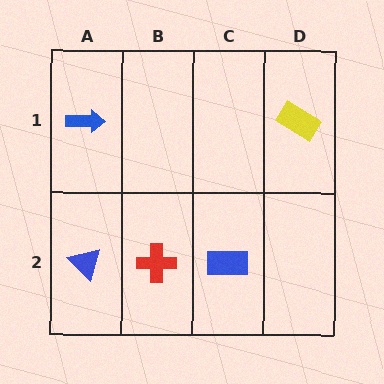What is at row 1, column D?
A yellow rectangle.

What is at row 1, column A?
A blue arrow.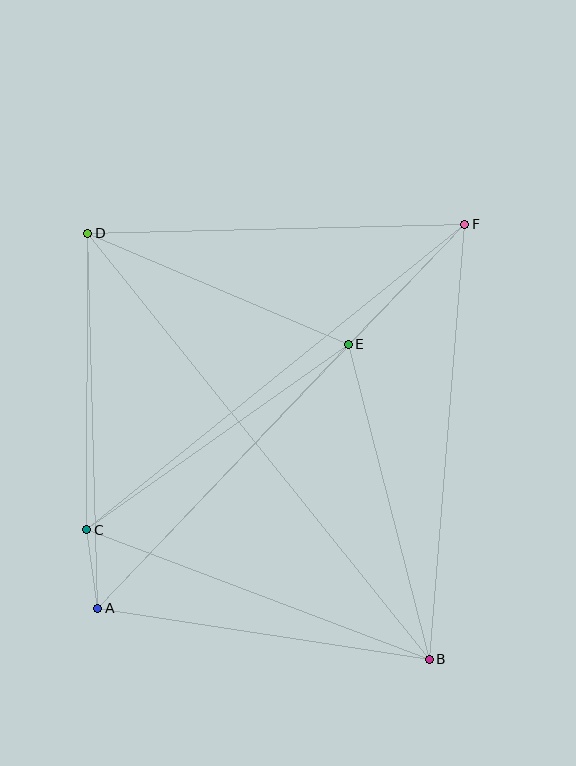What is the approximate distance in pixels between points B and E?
The distance between B and E is approximately 325 pixels.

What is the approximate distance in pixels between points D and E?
The distance between D and E is approximately 283 pixels.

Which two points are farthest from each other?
Points B and D are farthest from each other.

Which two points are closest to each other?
Points A and C are closest to each other.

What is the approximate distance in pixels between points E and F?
The distance between E and F is approximately 167 pixels.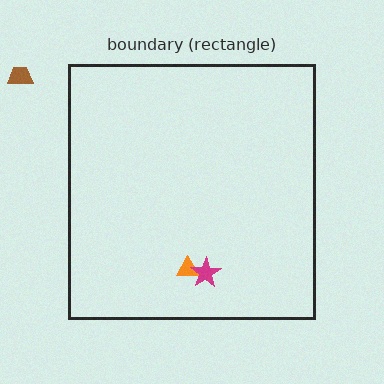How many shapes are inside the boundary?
2 inside, 1 outside.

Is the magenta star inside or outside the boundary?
Inside.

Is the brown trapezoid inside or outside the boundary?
Outside.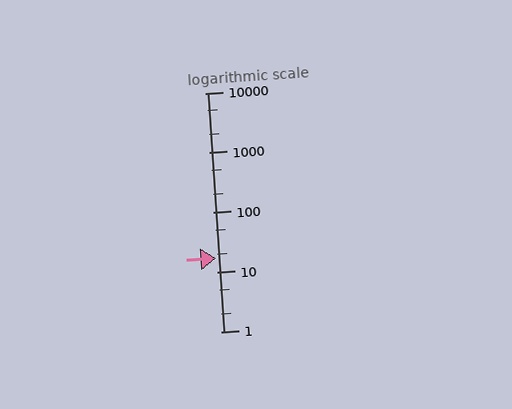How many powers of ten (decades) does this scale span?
The scale spans 4 decades, from 1 to 10000.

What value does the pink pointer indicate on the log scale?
The pointer indicates approximately 17.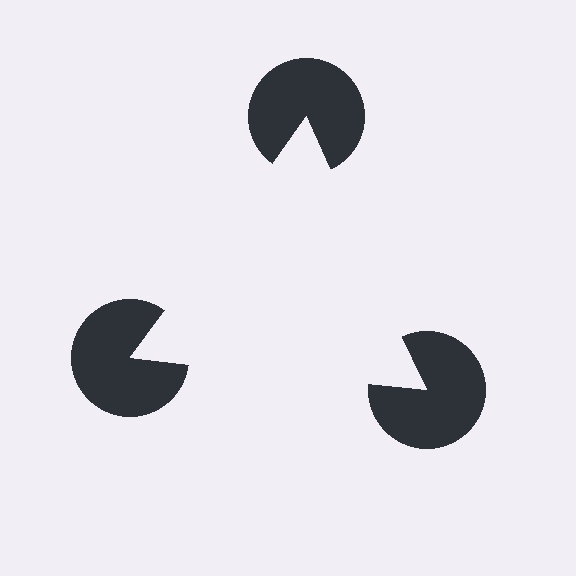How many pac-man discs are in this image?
There are 3 — one at each vertex of the illusory triangle.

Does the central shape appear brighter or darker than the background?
It typically appears slightly brighter than the background, even though no actual brightness change is drawn.